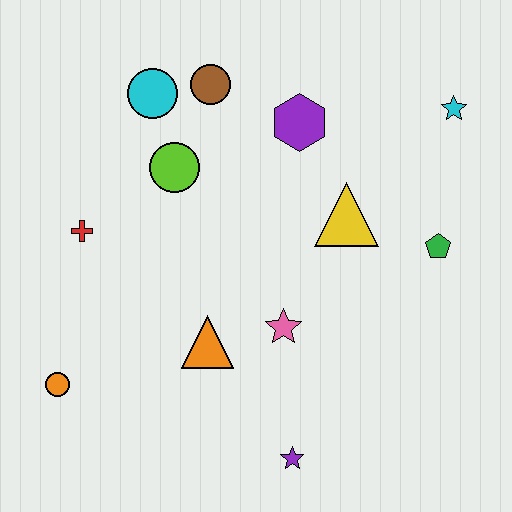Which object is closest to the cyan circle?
The brown circle is closest to the cyan circle.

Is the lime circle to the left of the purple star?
Yes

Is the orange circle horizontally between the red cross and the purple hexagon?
No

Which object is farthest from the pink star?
The cyan star is farthest from the pink star.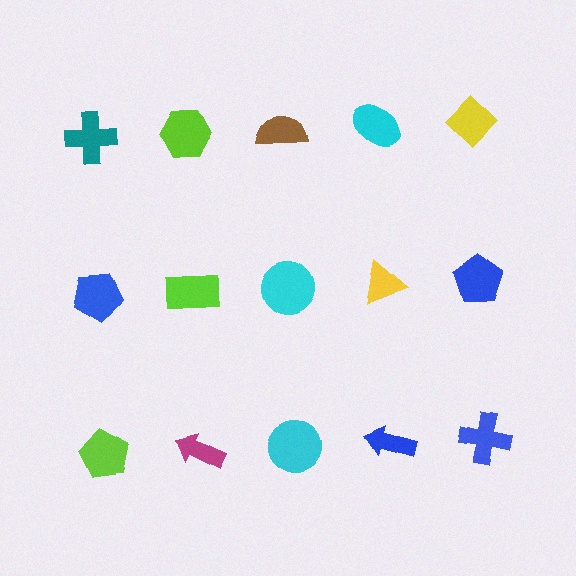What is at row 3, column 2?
A magenta arrow.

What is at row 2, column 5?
A blue pentagon.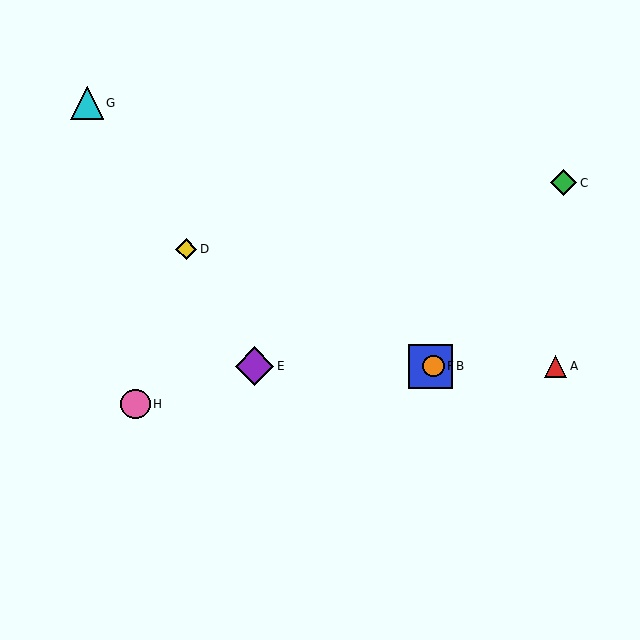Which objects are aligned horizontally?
Objects A, B, E, F are aligned horizontally.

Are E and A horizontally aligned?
Yes, both are at y≈366.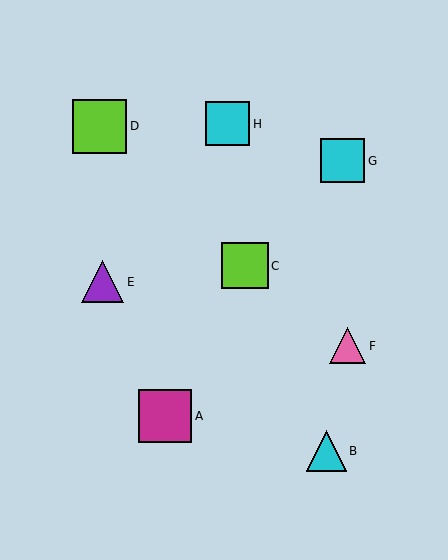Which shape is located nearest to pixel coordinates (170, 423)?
The magenta square (labeled A) at (165, 416) is nearest to that location.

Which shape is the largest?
The lime square (labeled D) is the largest.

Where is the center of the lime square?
The center of the lime square is at (100, 126).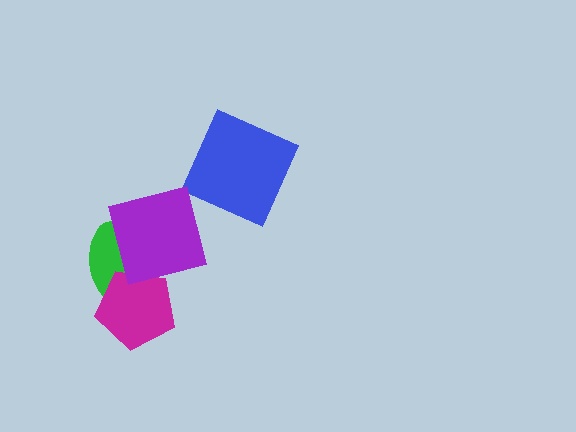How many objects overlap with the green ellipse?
2 objects overlap with the green ellipse.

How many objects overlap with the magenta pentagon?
1 object overlaps with the magenta pentagon.